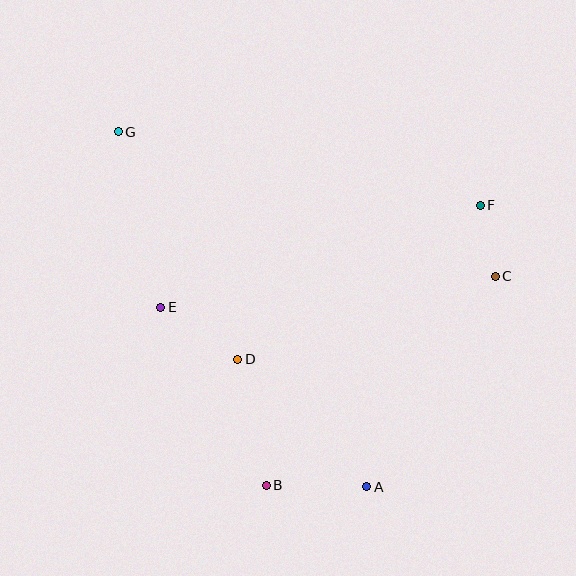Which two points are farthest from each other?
Points A and G are farthest from each other.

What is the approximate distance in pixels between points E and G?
The distance between E and G is approximately 181 pixels.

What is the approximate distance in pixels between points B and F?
The distance between B and F is approximately 352 pixels.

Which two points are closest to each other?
Points C and F are closest to each other.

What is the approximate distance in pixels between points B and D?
The distance between B and D is approximately 129 pixels.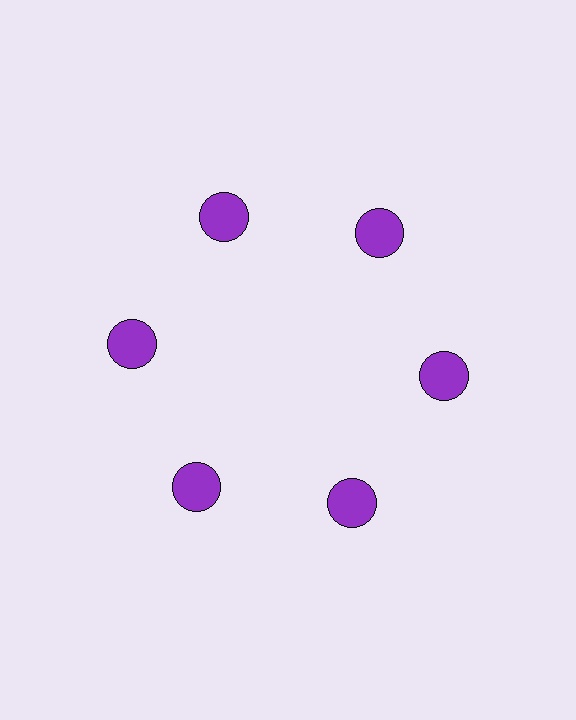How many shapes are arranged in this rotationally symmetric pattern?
There are 6 shapes, arranged in 6 groups of 1.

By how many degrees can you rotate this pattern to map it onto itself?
The pattern maps onto itself every 60 degrees of rotation.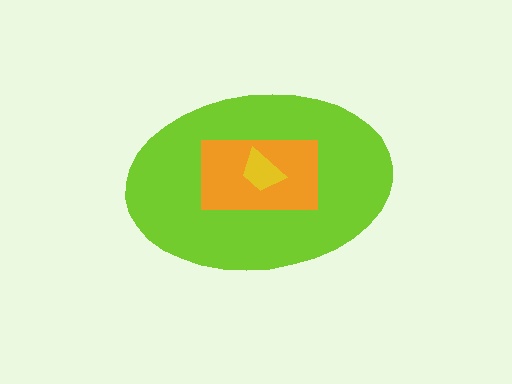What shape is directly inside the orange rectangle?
The yellow trapezoid.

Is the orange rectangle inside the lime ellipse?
Yes.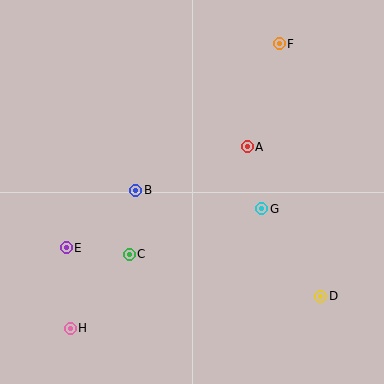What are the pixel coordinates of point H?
Point H is at (70, 328).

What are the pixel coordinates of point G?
Point G is at (262, 209).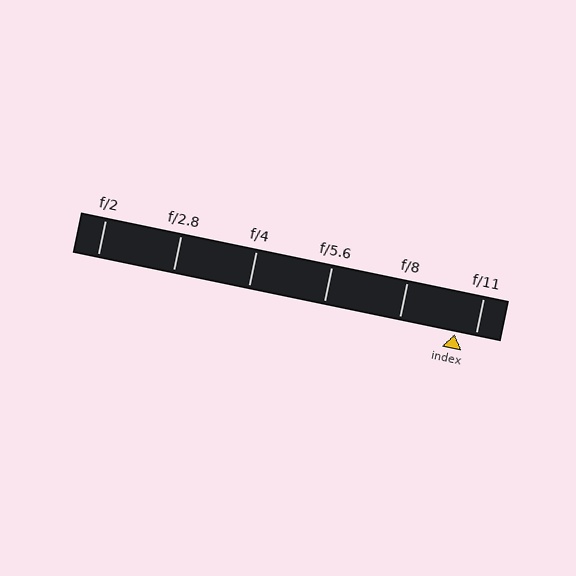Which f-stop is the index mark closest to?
The index mark is closest to f/11.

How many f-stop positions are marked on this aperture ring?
There are 6 f-stop positions marked.